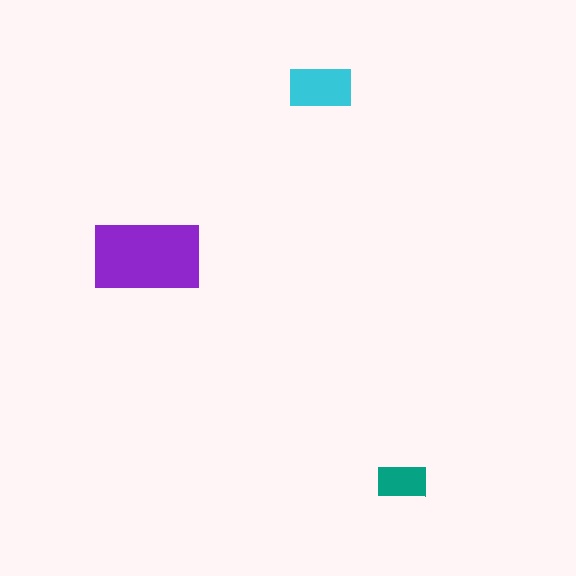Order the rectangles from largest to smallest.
the purple one, the cyan one, the teal one.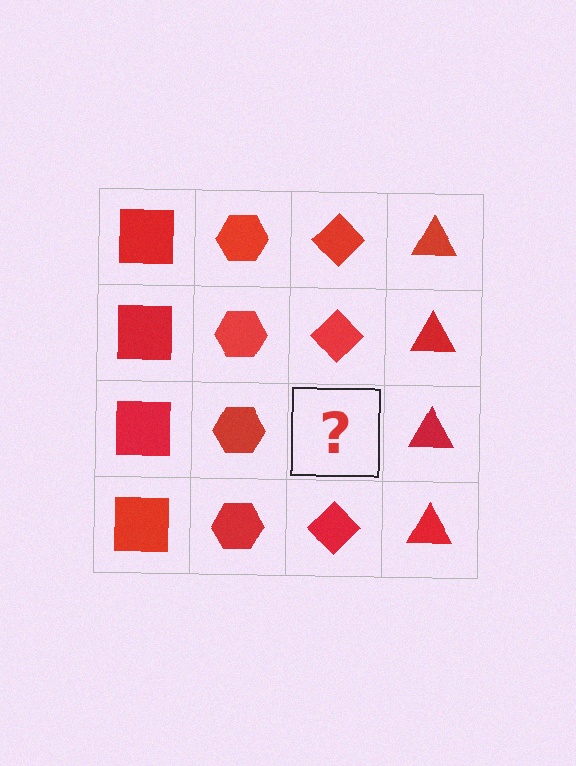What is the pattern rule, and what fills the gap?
The rule is that each column has a consistent shape. The gap should be filled with a red diamond.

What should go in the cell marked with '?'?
The missing cell should contain a red diamond.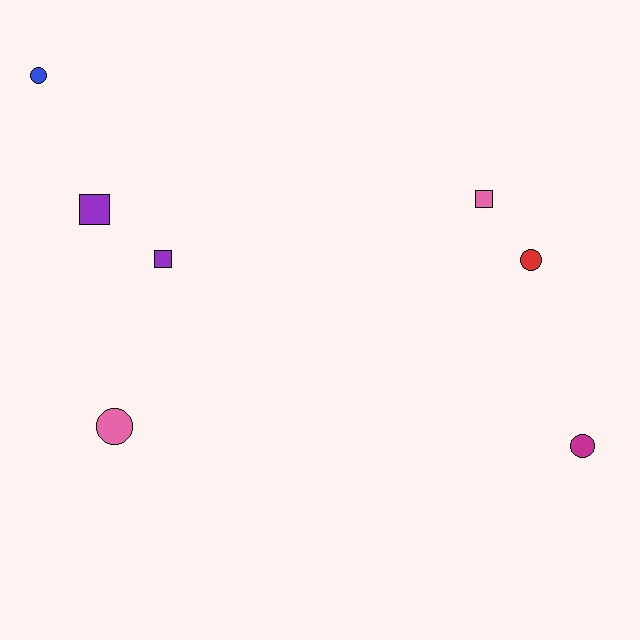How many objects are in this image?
There are 7 objects.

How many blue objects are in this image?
There is 1 blue object.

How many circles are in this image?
There are 4 circles.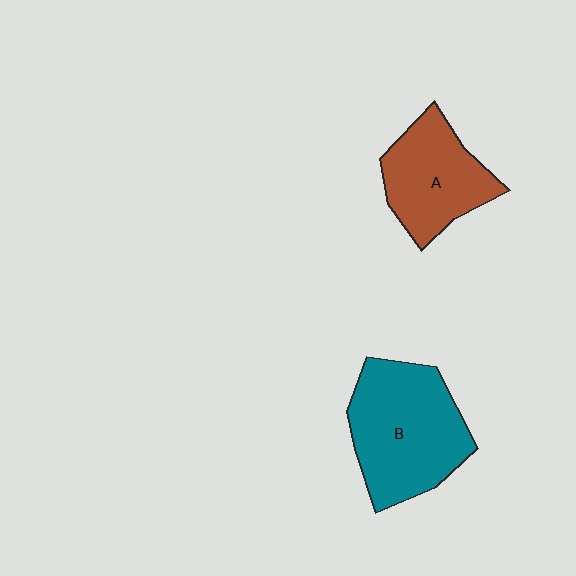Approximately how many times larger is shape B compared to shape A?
Approximately 1.4 times.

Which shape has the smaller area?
Shape A (brown).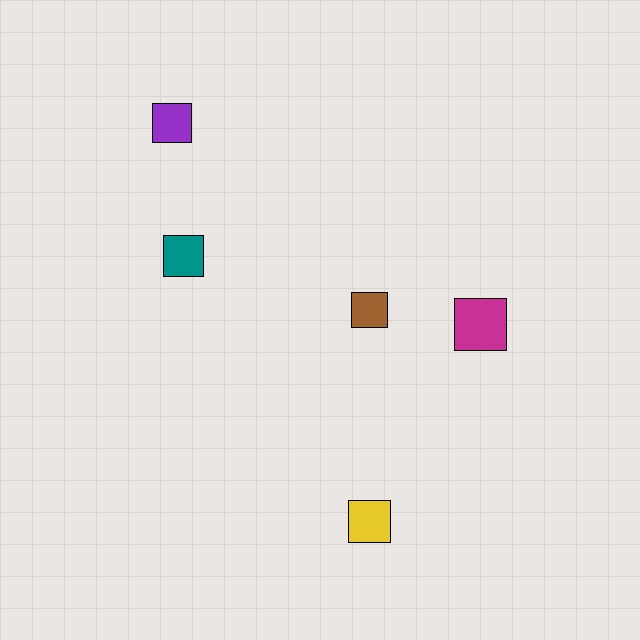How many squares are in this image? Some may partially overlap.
There are 5 squares.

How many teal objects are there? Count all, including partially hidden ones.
There is 1 teal object.